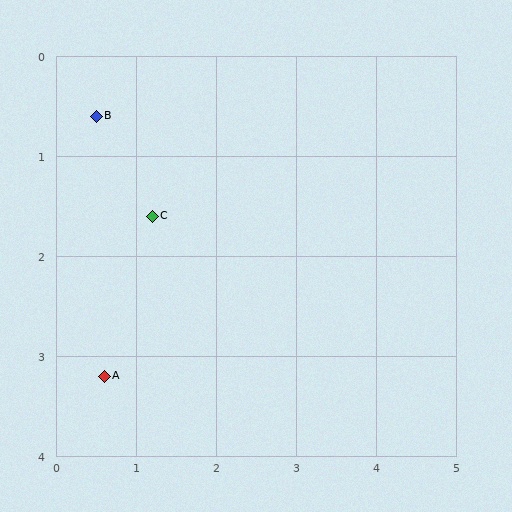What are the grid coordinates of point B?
Point B is at approximately (0.5, 0.6).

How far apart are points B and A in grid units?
Points B and A are about 2.6 grid units apart.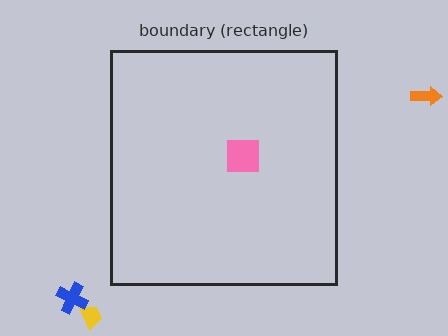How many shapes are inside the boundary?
1 inside, 3 outside.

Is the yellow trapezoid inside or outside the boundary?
Outside.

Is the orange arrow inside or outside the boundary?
Outside.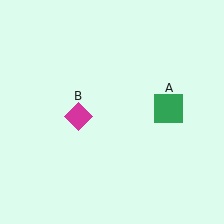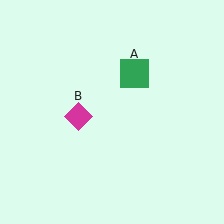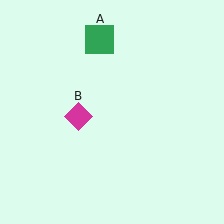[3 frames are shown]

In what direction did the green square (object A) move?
The green square (object A) moved up and to the left.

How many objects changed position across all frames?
1 object changed position: green square (object A).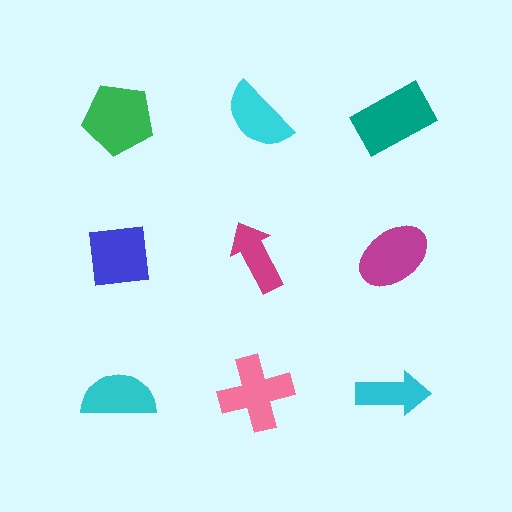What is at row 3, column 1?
A cyan semicircle.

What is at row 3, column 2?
A pink cross.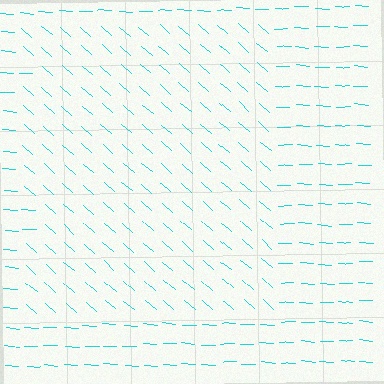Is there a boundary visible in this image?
Yes, there is a texture boundary formed by a change in line orientation.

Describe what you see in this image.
The image is filled with small cyan line segments. A rectangle region in the image has lines oriented differently from the surrounding lines, creating a visible texture boundary.